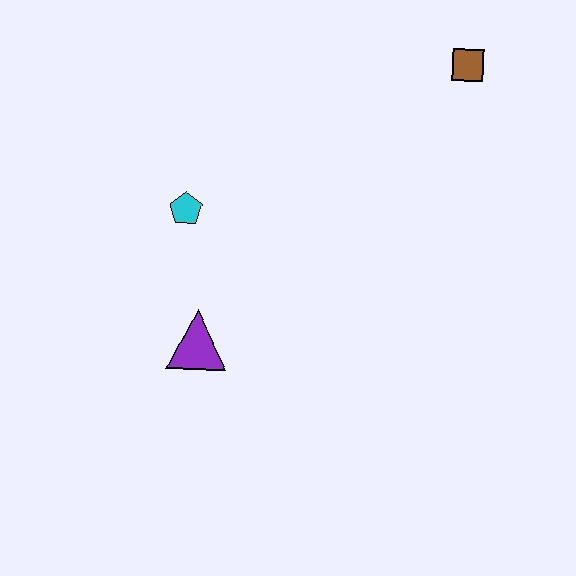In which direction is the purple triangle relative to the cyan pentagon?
The purple triangle is below the cyan pentagon.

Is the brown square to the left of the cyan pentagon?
No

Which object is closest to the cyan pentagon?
The purple triangle is closest to the cyan pentagon.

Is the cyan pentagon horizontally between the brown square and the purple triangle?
No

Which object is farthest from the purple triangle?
The brown square is farthest from the purple triangle.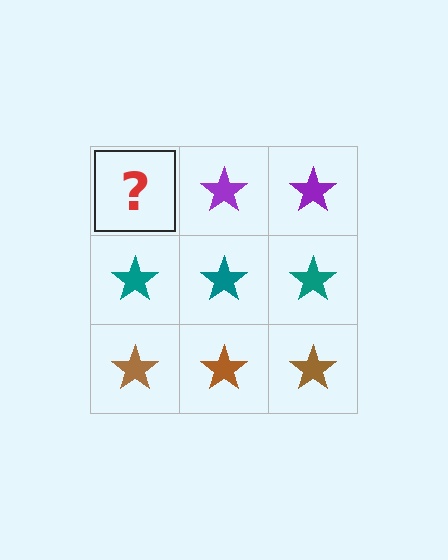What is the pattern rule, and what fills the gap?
The rule is that each row has a consistent color. The gap should be filled with a purple star.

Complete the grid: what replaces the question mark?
The question mark should be replaced with a purple star.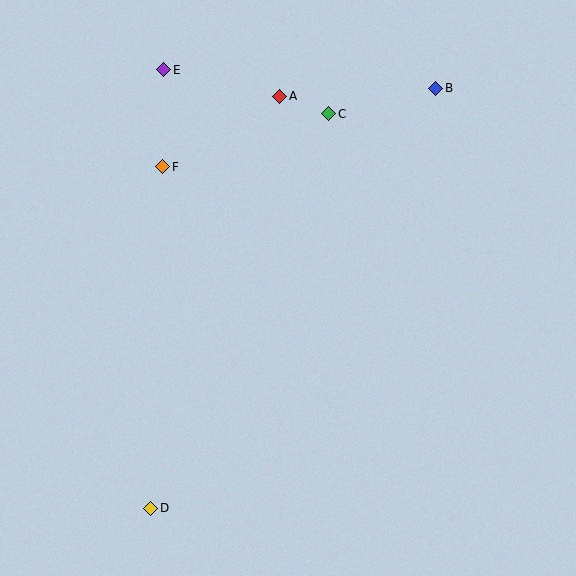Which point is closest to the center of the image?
Point F at (163, 167) is closest to the center.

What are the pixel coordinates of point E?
Point E is at (164, 70).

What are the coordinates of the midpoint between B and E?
The midpoint between B and E is at (300, 79).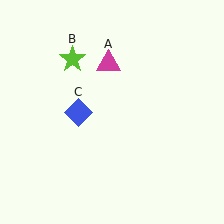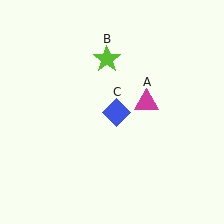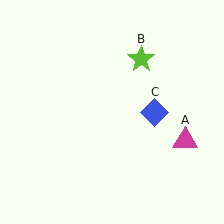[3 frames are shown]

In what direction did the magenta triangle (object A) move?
The magenta triangle (object A) moved down and to the right.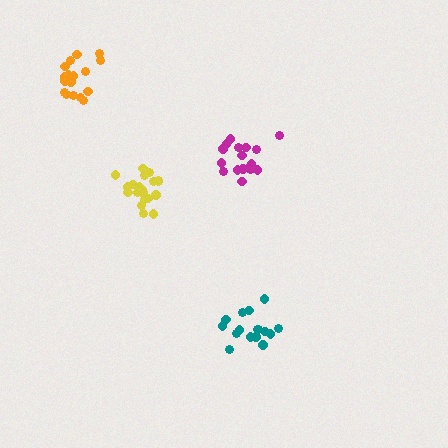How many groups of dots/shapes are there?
There are 4 groups.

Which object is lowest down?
The teal cluster is bottommost.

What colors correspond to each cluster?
The clusters are colored: teal, orange, magenta, yellow.